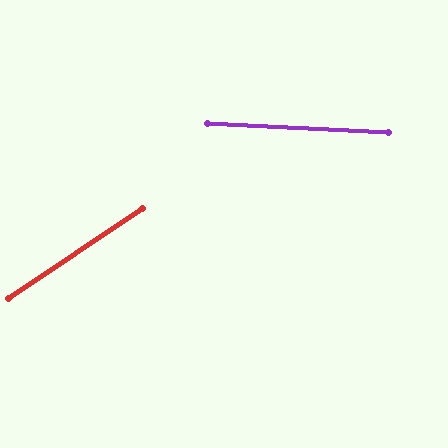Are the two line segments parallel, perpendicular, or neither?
Neither parallel nor perpendicular — they differ by about 37°.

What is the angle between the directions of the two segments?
Approximately 37 degrees.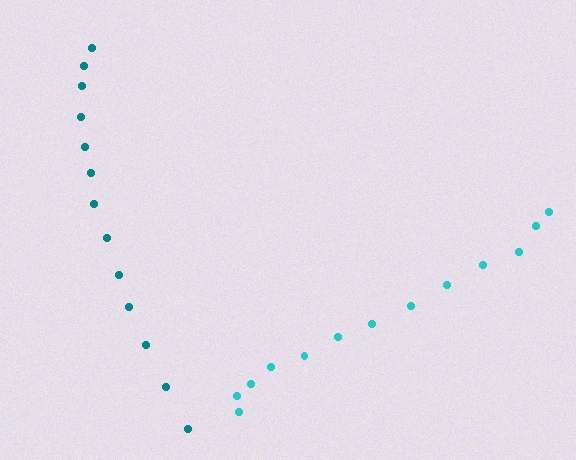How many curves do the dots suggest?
There are 2 distinct paths.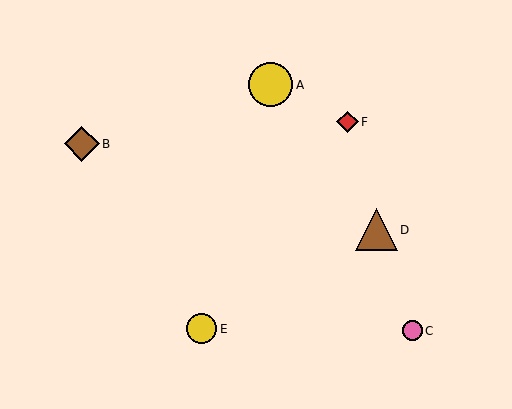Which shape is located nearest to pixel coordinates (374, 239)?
The brown triangle (labeled D) at (376, 230) is nearest to that location.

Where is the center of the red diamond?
The center of the red diamond is at (347, 122).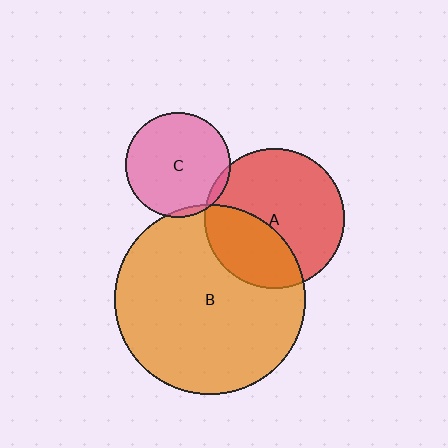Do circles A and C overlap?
Yes.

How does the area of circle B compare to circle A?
Approximately 1.8 times.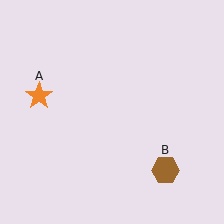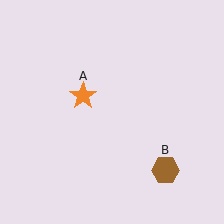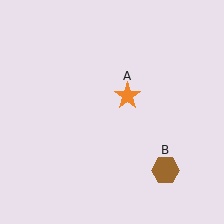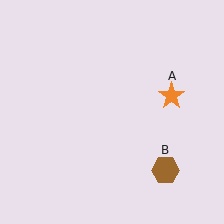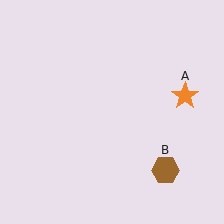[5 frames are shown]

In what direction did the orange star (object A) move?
The orange star (object A) moved right.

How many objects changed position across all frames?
1 object changed position: orange star (object A).